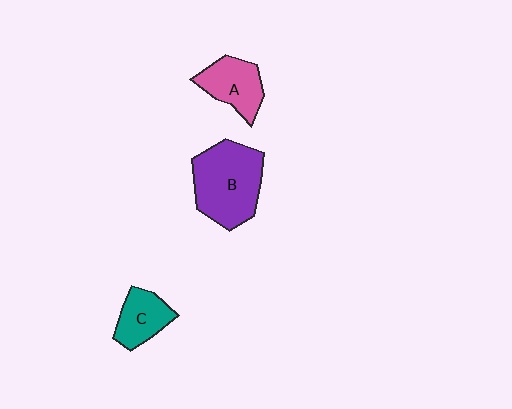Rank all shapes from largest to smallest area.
From largest to smallest: B (purple), A (pink), C (teal).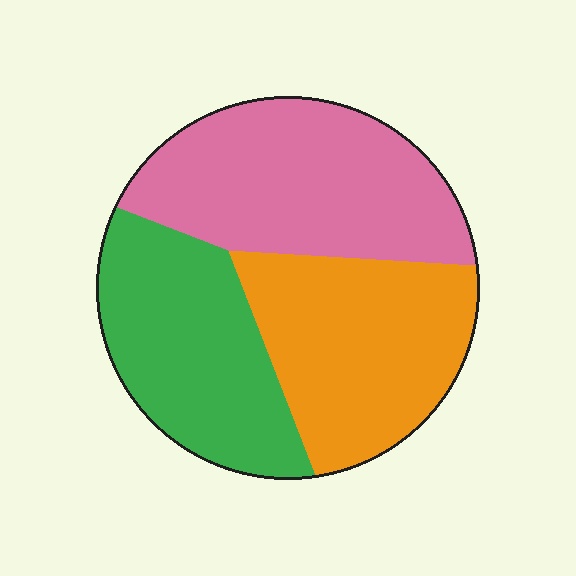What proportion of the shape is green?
Green takes up between a sixth and a third of the shape.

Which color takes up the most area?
Pink, at roughly 35%.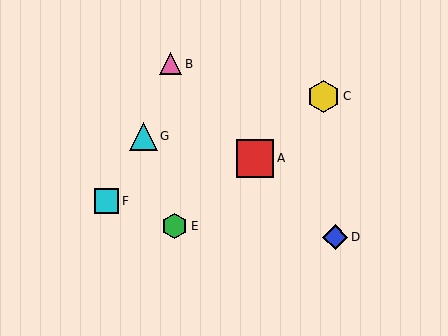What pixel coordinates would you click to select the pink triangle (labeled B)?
Click at (171, 64) to select the pink triangle B.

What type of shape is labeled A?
Shape A is a red square.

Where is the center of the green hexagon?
The center of the green hexagon is at (175, 226).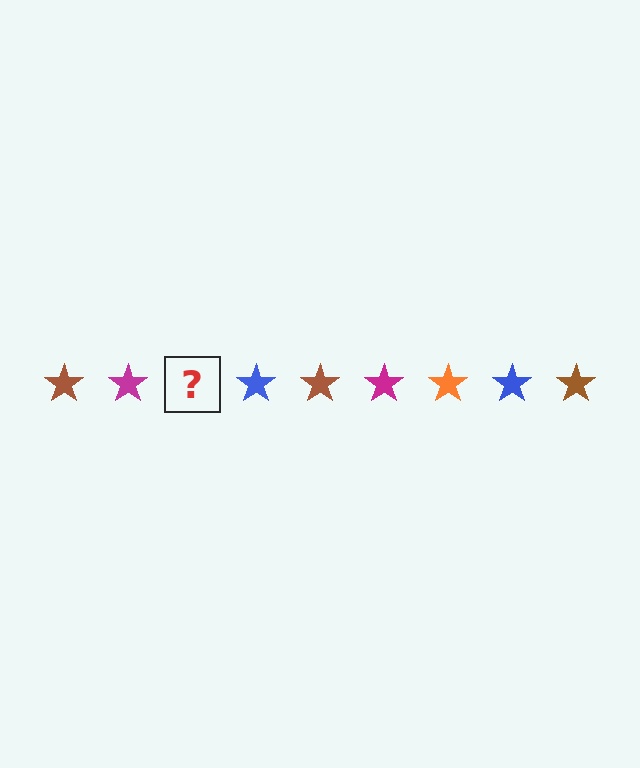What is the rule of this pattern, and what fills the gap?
The rule is that the pattern cycles through brown, magenta, orange, blue stars. The gap should be filled with an orange star.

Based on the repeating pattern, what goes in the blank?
The blank should be an orange star.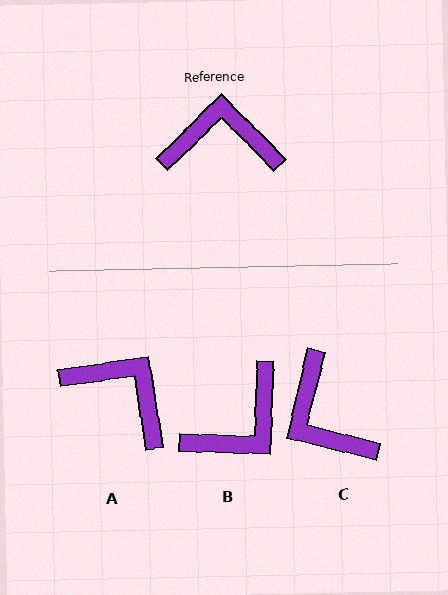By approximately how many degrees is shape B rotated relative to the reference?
Approximately 136 degrees clockwise.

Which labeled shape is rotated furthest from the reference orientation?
B, about 136 degrees away.